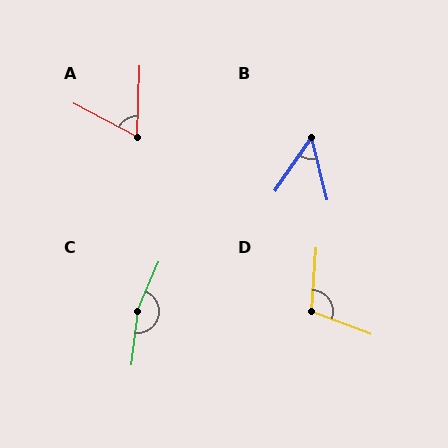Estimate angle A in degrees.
Approximately 64 degrees.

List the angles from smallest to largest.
B (47°), A (64°), D (106°), C (163°).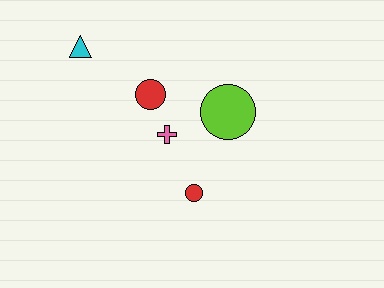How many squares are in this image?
There are no squares.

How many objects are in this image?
There are 5 objects.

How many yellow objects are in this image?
There are no yellow objects.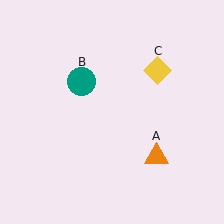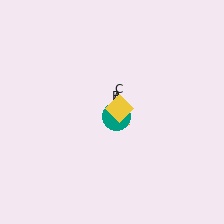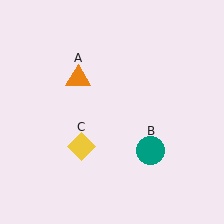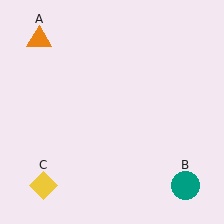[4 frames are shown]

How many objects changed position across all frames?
3 objects changed position: orange triangle (object A), teal circle (object B), yellow diamond (object C).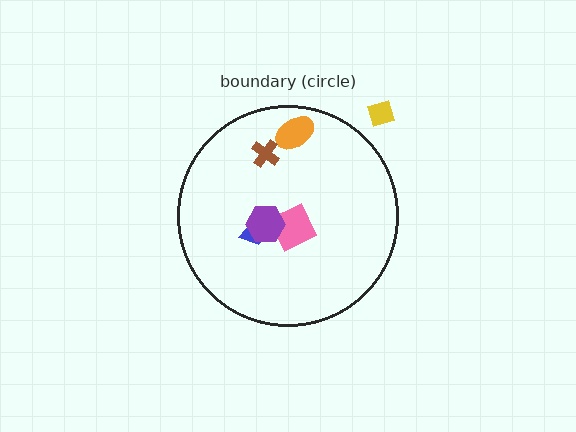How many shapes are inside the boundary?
5 inside, 1 outside.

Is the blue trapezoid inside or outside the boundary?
Inside.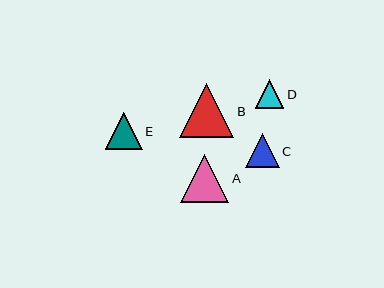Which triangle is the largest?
Triangle B is the largest with a size of approximately 54 pixels.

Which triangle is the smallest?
Triangle D is the smallest with a size of approximately 28 pixels.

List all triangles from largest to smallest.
From largest to smallest: B, A, E, C, D.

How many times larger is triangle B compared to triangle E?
Triangle B is approximately 1.5 times the size of triangle E.